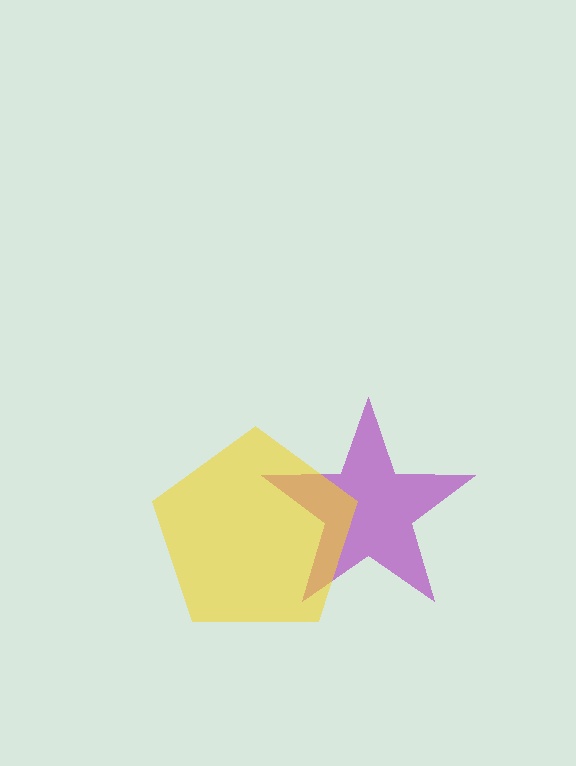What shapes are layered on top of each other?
The layered shapes are: a purple star, a yellow pentagon.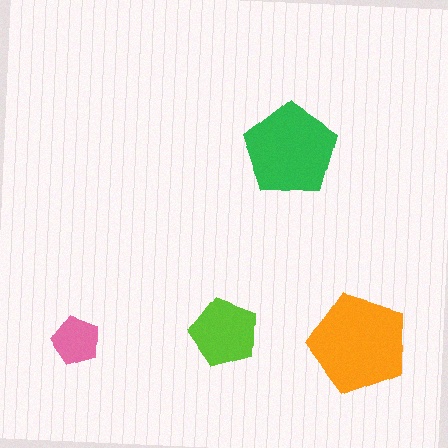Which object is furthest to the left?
The pink pentagon is leftmost.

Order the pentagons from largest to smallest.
the orange one, the green one, the lime one, the pink one.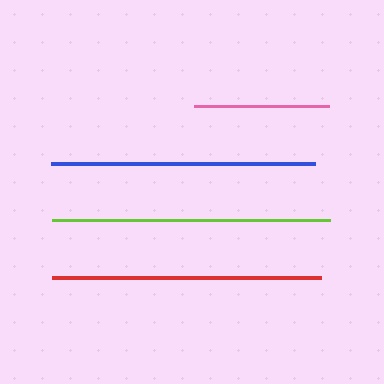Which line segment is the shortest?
The pink line is the shortest at approximately 135 pixels.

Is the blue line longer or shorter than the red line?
The red line is longer than the blue line.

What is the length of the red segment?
The red segment is approximately 270 pixels long.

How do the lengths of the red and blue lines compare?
The red and blue lines are approximately the same length.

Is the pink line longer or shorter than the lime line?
The lime line is longer than the pink line.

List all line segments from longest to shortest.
From longest to shortest: lime, red, blue, pink.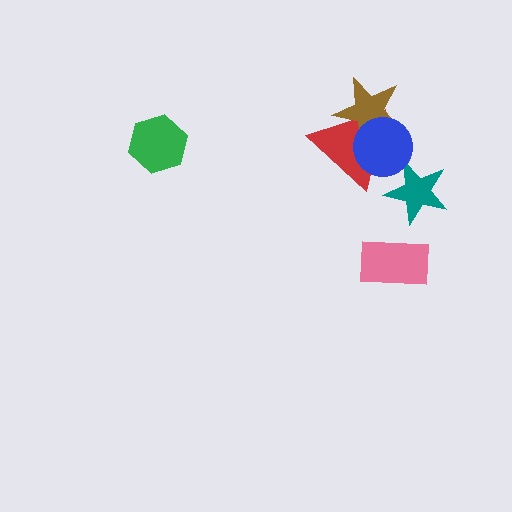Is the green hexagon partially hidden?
No, no other shape covers it.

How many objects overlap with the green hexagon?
0 objects overlap with the green hexagon.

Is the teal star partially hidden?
Yes, it is partially covered by another shape.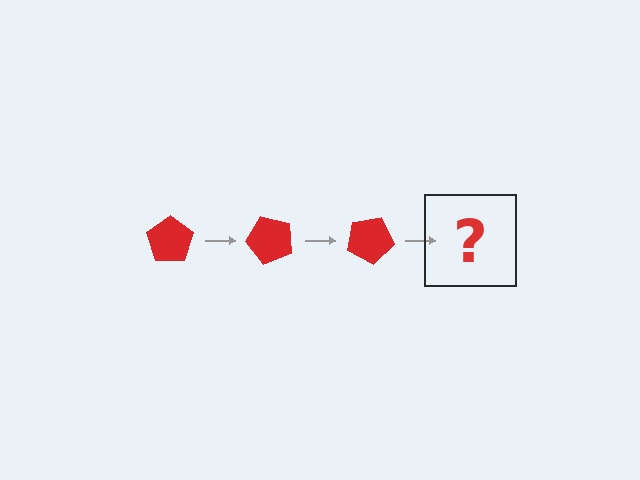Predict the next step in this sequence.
The next step is a red pentagon rotated 150 degrees.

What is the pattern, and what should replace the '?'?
The pattern is that the pentagon rotates 50 degrees each step. The '?' should be a red pentagon rotated 150 degrees.